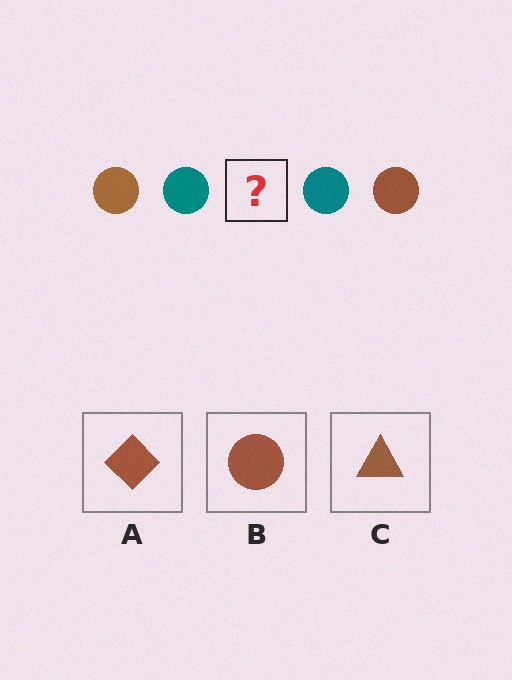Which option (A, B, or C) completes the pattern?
B.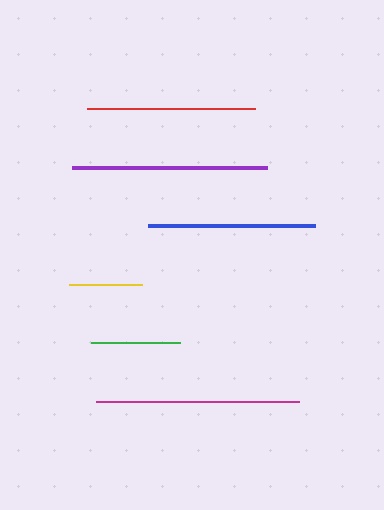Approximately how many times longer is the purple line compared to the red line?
The purple line is approximately 1.2 times the length of the red line.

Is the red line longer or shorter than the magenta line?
The magenta line is longer than the red line.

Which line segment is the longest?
The magenta line is the longest at approximately 202 pixels.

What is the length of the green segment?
The green segment is approximately 89 pixels long.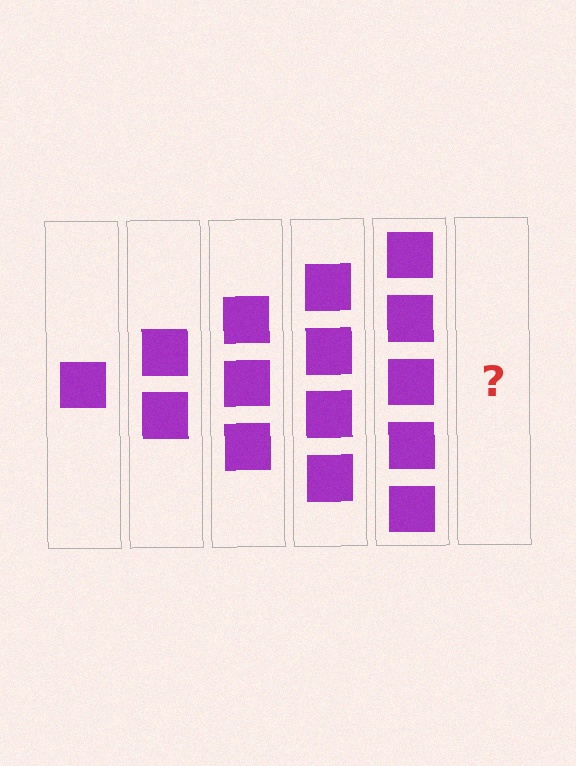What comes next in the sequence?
The next element should be 6 squares.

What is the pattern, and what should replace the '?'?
The pattern is that each step adds one more square. The '?' should be 6 squares.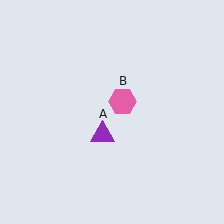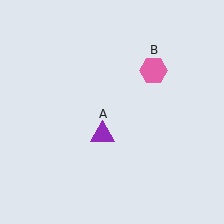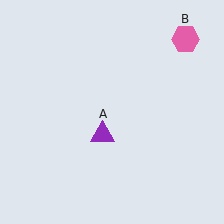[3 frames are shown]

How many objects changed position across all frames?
1 object changed position: pink hexagon (object B).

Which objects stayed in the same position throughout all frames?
Purple triangle (object A) remained stationary.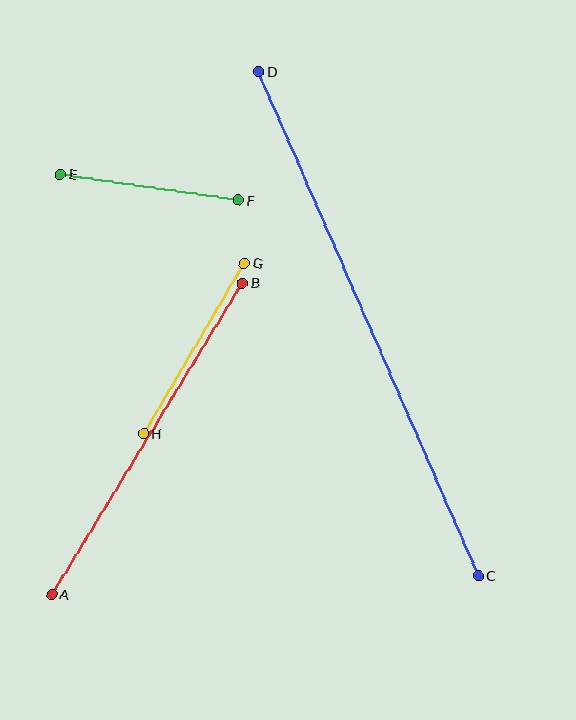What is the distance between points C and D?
The distance is approximately 550 pixels.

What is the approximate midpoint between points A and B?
The midpoint is at approximately (147, 439) pixels.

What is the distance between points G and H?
The distance is approximately 198 pixels.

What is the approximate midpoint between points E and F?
The midpoint is at approximately (149, 187) pixels.